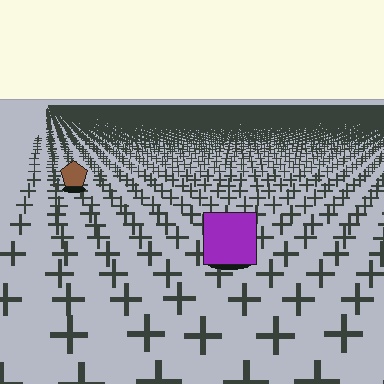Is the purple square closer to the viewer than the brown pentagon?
Yes. The purple square is closer — you can tell from the texture gradient: the ground texture is coarser near it.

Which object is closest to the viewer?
The purple square is closest. The texture marks near it are larger and more spread out.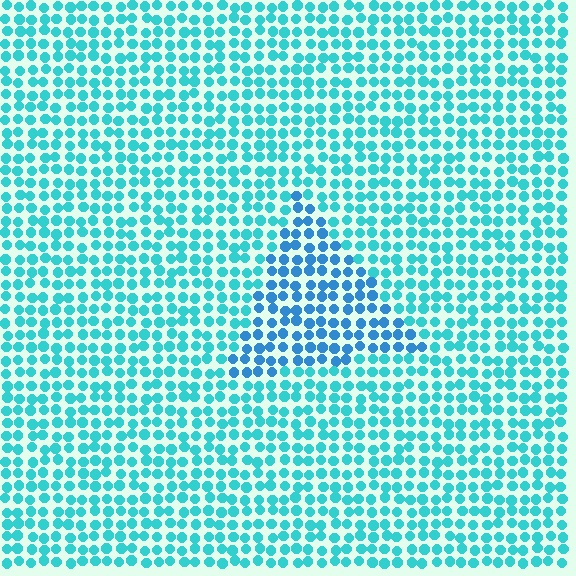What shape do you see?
I see a triangle.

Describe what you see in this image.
The image is filled with small cyan elements in a uniform arrangement. A triangle-shaped region is visible where the elements are tinted to a slightly different hue, forming a subtle color boundary.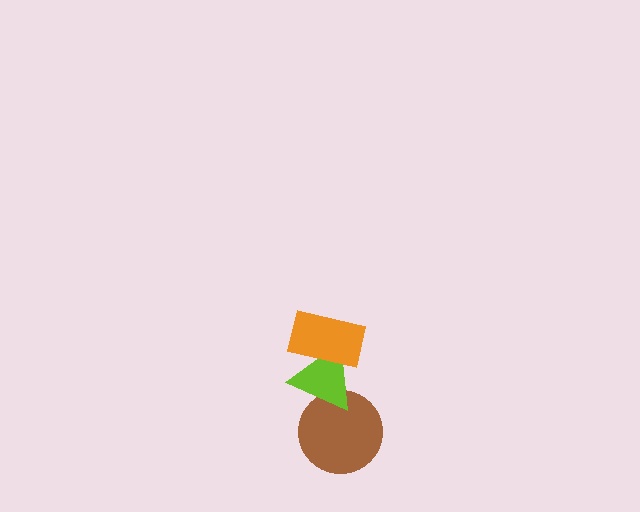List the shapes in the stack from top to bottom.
From top to bottom: the orange rectangle, the lime triangle, the brown circle.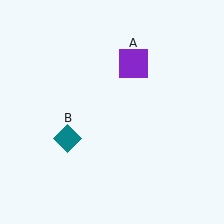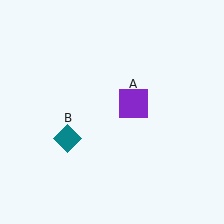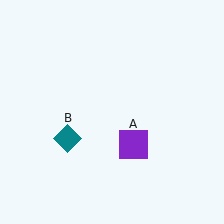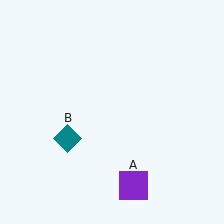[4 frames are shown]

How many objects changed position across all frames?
1 object changed position: purple square (object A).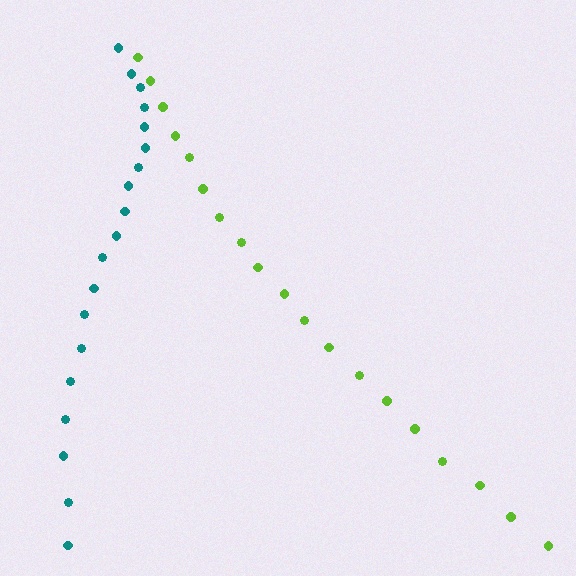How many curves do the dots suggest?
There are 2 distinct paths.